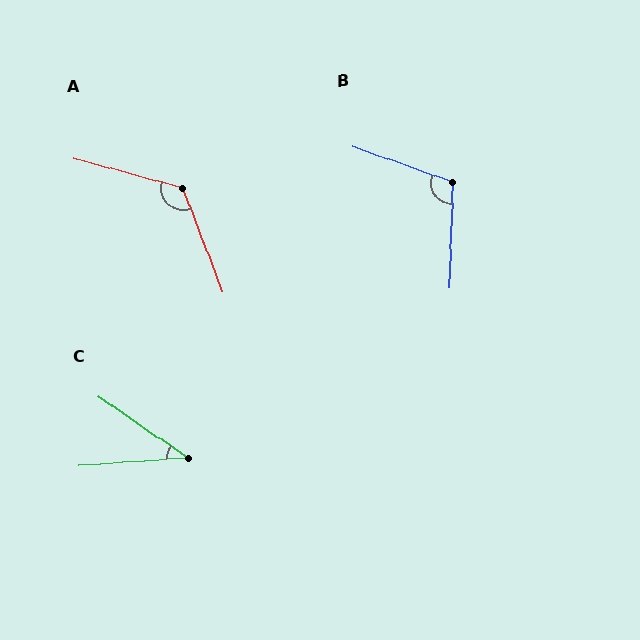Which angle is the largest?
A, at approximately 126 degrees.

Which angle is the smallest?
C, at approximately 38 degrees.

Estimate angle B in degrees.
Approximately 108 degrees.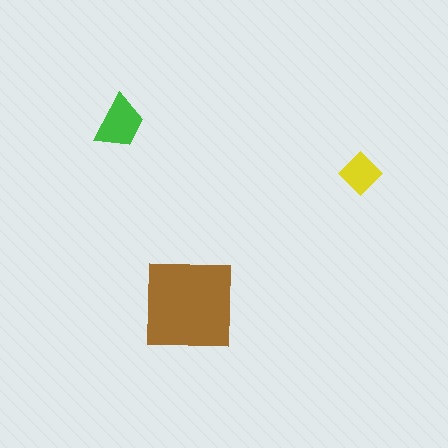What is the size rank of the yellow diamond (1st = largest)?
3rd.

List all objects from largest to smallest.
The brown square, the green trapezoid, the yellow diamond.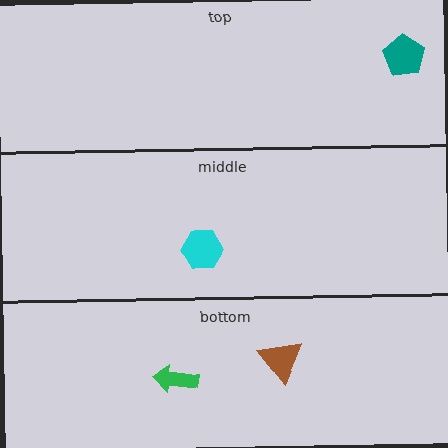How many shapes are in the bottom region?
2.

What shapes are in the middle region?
The cyan hexagon.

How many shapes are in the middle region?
1.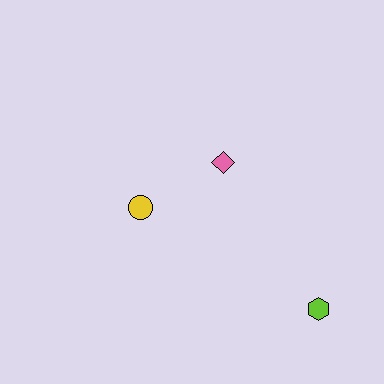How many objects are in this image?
There are 3 objects.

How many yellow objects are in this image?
There is 1 yellow object.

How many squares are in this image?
There are no squares.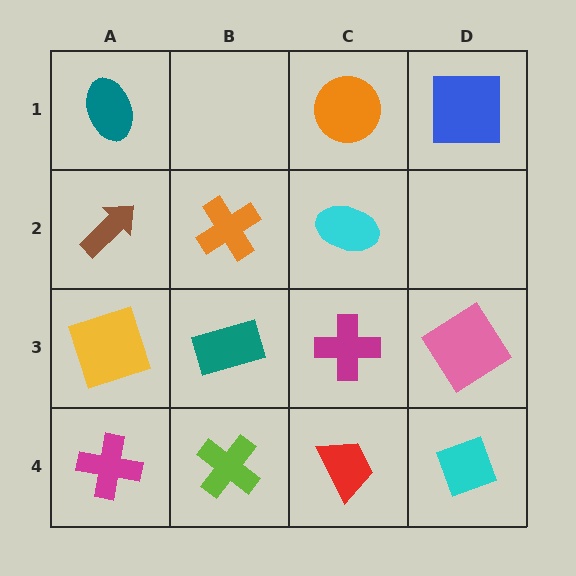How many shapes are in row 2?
3 shapes.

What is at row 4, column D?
A cyan diamond.